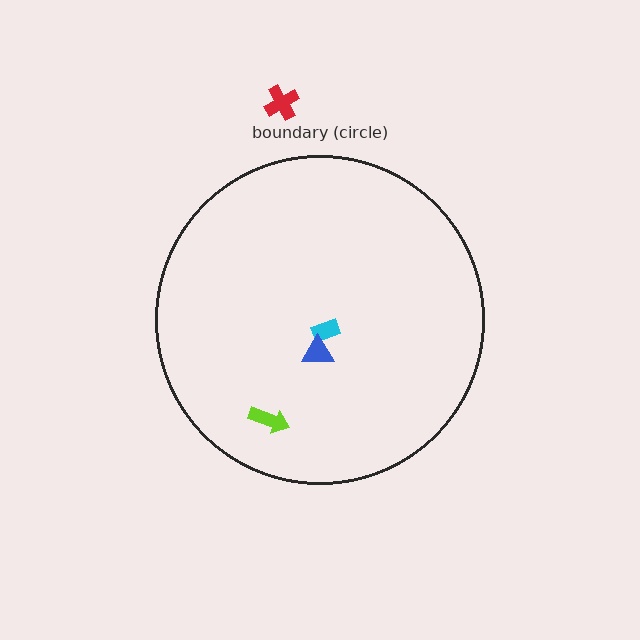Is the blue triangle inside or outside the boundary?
Inside.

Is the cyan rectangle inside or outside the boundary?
Inside.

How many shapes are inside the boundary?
3 inside, 1 outside.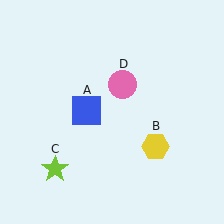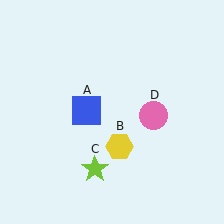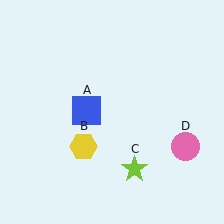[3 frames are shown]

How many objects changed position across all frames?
3 objects changed position: yellow hexagon (object B), lime star (object C), pink circle (object D).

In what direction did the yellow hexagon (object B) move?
The yellow hexagon (object B) moved left.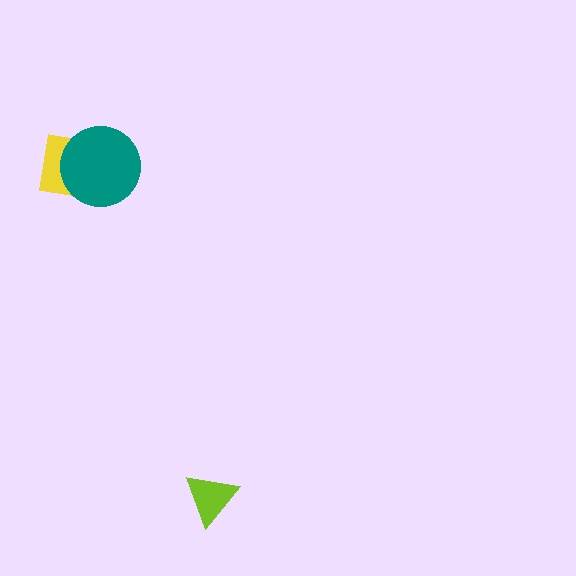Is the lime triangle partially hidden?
No, no other shape covers it.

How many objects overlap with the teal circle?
1 object overlaps with the teal circle.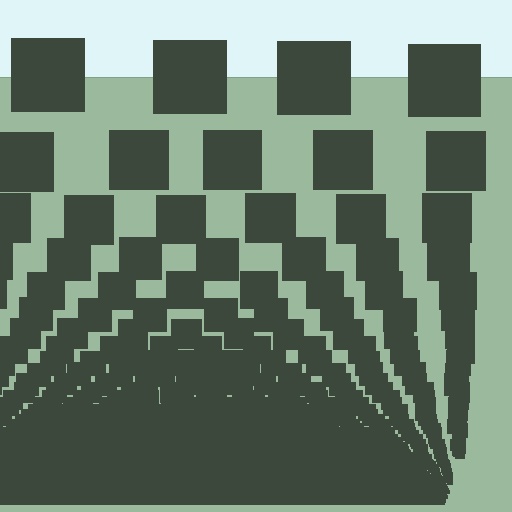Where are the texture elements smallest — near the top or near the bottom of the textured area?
Near the bottom.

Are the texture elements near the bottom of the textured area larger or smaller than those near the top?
Smaller. The gradient is inverted — elements near the bottom are smaller and denser.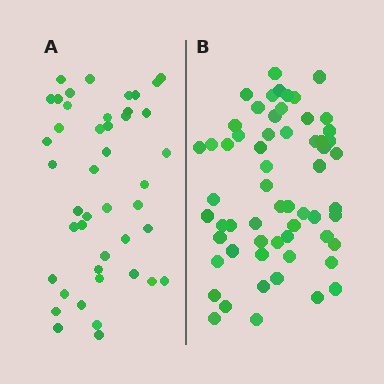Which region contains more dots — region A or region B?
Region B (the right region) has more dots.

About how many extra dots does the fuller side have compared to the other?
Region B has approximately 15 more dots than region A.